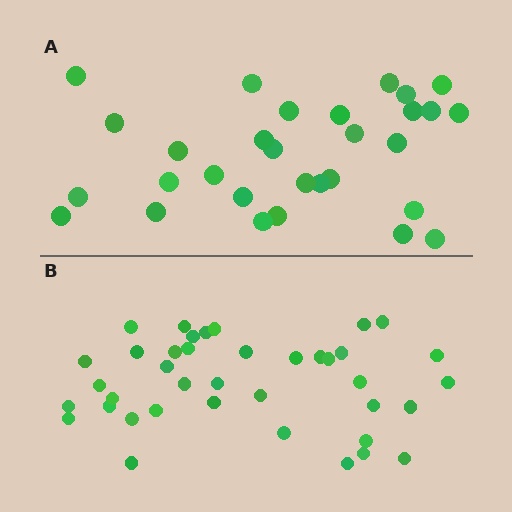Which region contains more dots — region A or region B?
Region B (the bottom region) has more dots.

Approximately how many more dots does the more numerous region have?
Region B has roughly 8 or so more dots than region A.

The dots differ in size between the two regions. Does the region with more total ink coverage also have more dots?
No. Region A has more total ink coverage because its dots are larger, but region B actually contains more individual dots. Total area can be misleading — the number of items is what matters here.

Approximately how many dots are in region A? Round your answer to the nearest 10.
About 30 dots.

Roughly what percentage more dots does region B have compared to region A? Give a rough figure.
About 30% more.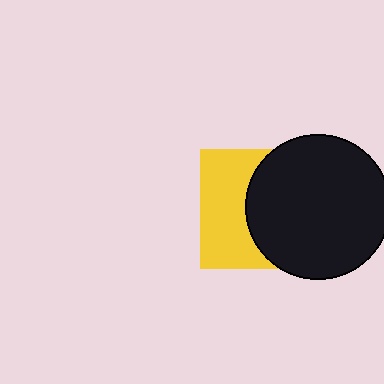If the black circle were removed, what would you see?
You would see the complete yellow square.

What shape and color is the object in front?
The object in front is a black circle.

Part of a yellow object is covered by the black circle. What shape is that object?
It is a square.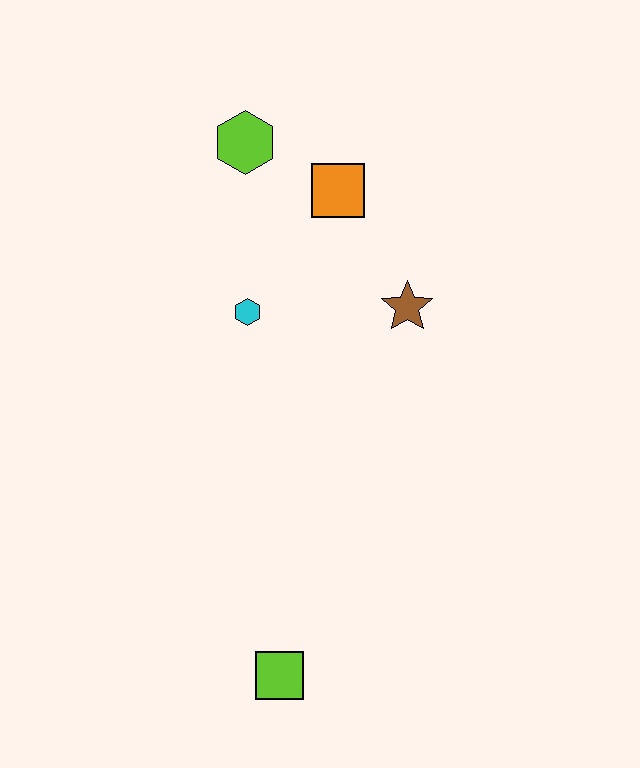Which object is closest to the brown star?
The orange square is closest to the brown star.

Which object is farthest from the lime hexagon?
The lime square is farthest from the lime hexagon.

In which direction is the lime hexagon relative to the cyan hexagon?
The lime hexagon is above the cyan hexagon.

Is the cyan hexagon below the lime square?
No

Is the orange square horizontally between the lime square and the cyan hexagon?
No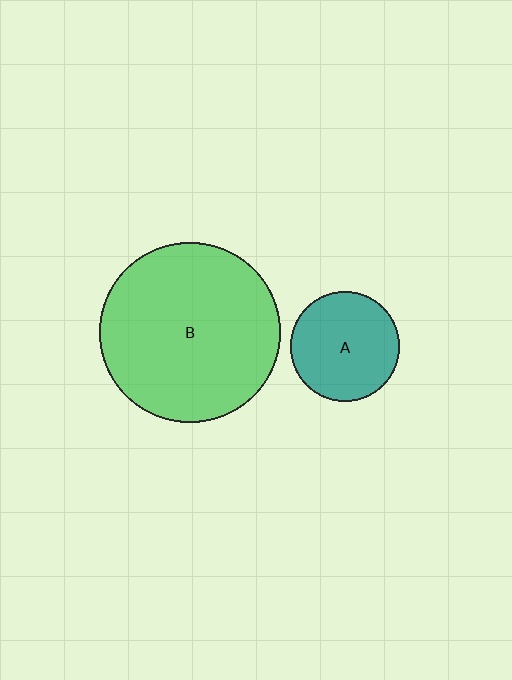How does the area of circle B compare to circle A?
Approximately 2.7 times.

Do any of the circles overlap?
No, none of the circles overlap.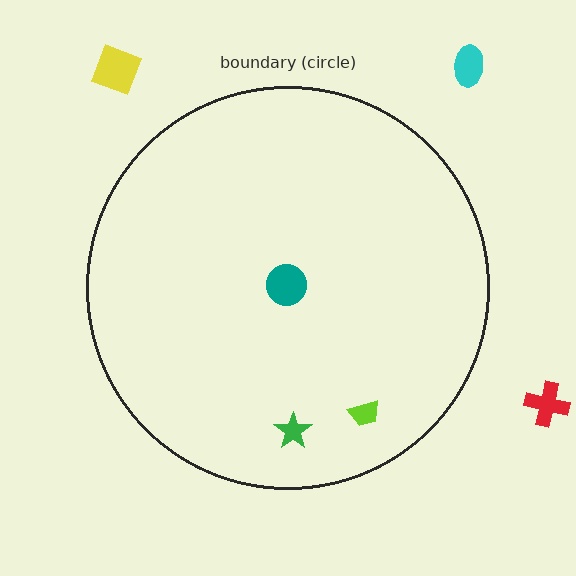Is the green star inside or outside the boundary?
Inside.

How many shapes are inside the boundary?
3 inside, 3 outside.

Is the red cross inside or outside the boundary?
Outside.